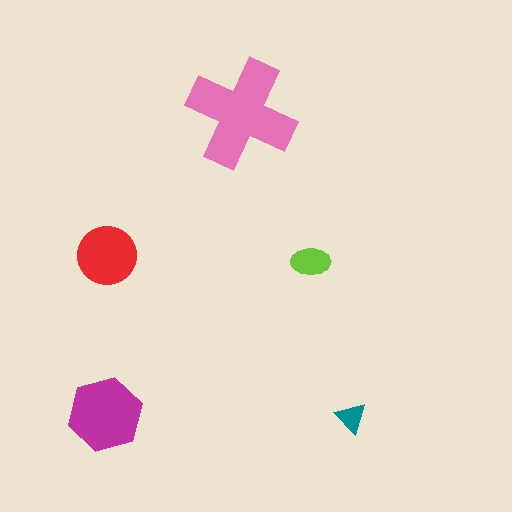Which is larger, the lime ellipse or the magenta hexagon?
The magenta hexagon.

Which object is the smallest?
The teal triangle.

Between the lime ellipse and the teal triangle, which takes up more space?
The lime ellipse.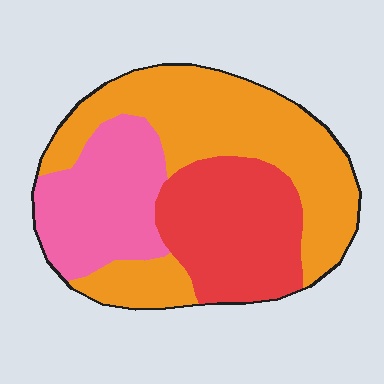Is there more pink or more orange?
Orange.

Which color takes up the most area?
Orange, at roughly 45%.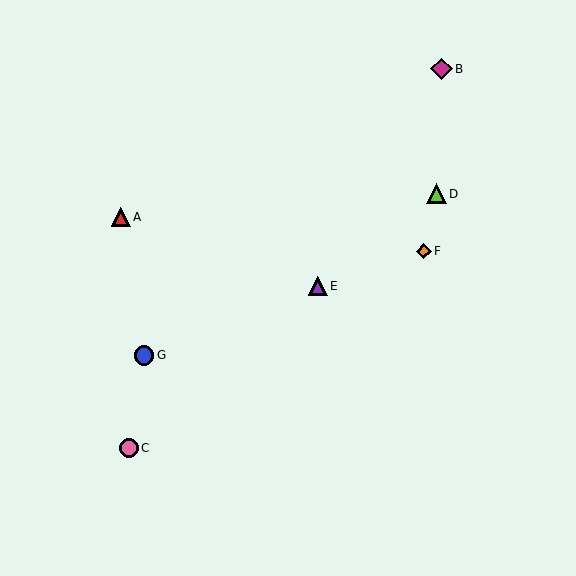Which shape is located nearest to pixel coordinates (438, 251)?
The orange diamond (labeled F) at (424, 251) is nearest to that location.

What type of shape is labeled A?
Shape A is a red triangle.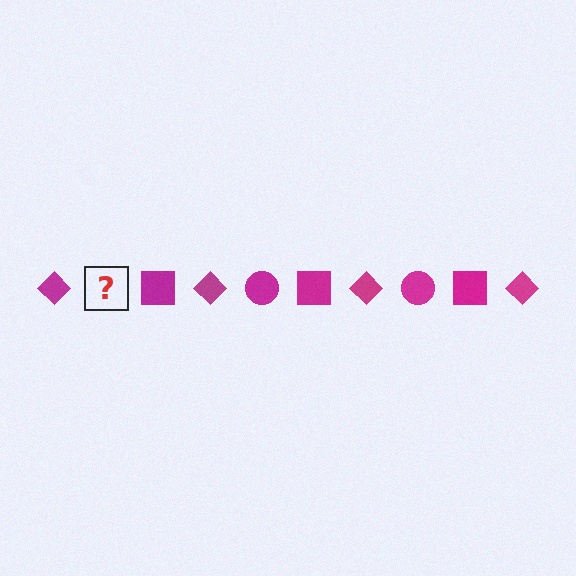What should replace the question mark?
The question mark should be replaced with a magenta circle.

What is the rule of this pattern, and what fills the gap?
The rule is that the pattern cycles through diamond, circle, square shapes in magenta. The gap should be filled with a magenta circle.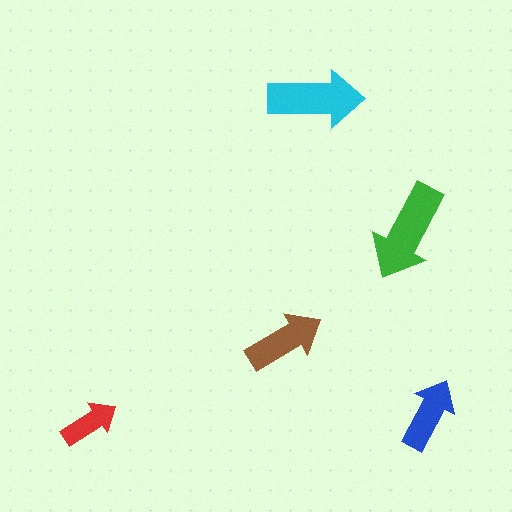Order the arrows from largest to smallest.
the green one, the cyan one, the brown one, the blue one, the red one.